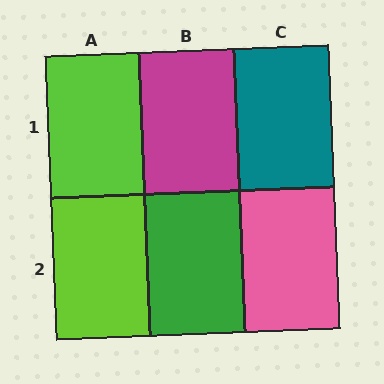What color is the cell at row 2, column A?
Lime.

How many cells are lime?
2 cells are lime.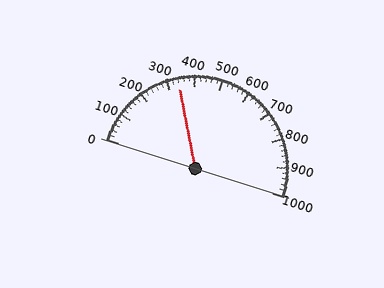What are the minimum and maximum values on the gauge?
The gauge ranges from 0 to 1000.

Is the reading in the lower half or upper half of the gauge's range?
The reading is in the lower half of the range (0 to 1000).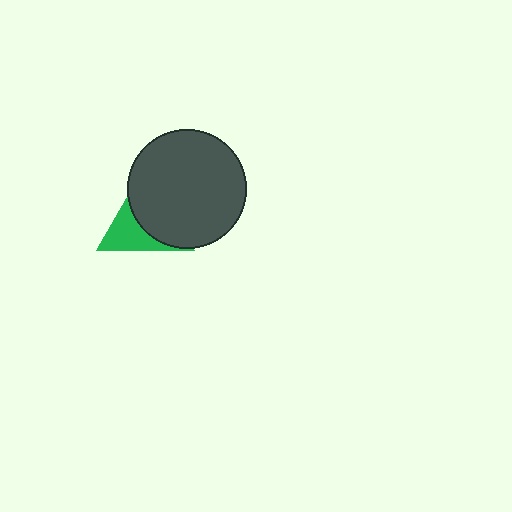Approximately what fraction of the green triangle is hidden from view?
Roughly 59% of the green triangle is hidden behind the dark gray circle.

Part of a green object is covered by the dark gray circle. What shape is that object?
It is a triangle.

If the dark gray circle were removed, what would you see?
You would see the complete green triangle.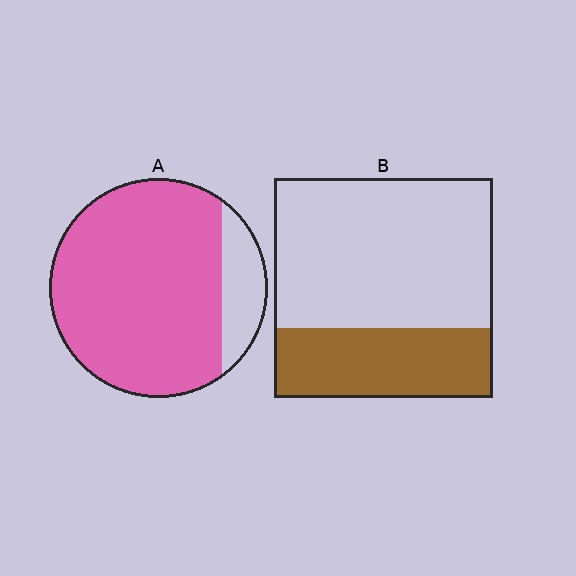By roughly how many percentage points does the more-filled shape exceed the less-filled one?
By roughly 55 percentage points (A over B).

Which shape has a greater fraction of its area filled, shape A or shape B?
Shape A.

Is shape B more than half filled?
No.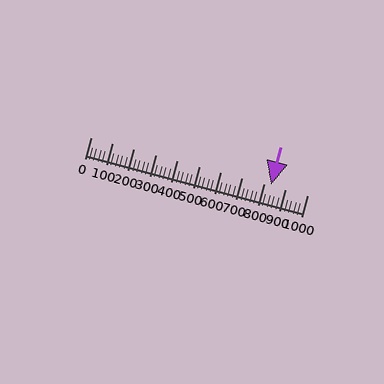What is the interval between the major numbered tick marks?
The major tick marks are spaced 100 units apart.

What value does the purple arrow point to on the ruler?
The purple arrow points to approximately 832.